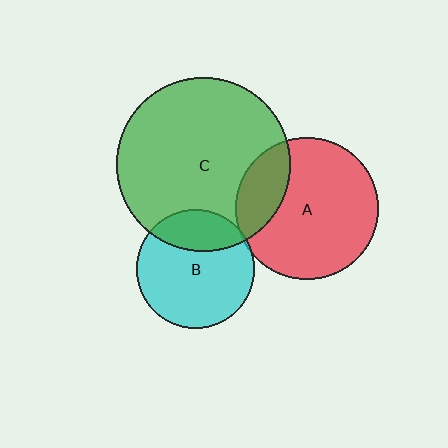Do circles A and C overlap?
Yes.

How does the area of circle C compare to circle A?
Approximately 1.5 times.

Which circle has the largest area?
Circle C (green).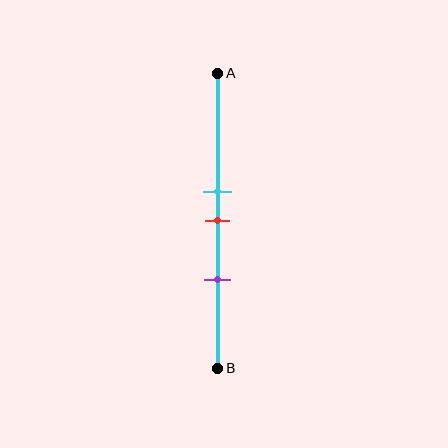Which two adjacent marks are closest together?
The cyan and red marks are the closest adjacent pair.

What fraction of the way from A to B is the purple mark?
The purple mark is approximately 70% (0.7) of the way from A to B.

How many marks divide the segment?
There are 3 marks dividing the segment.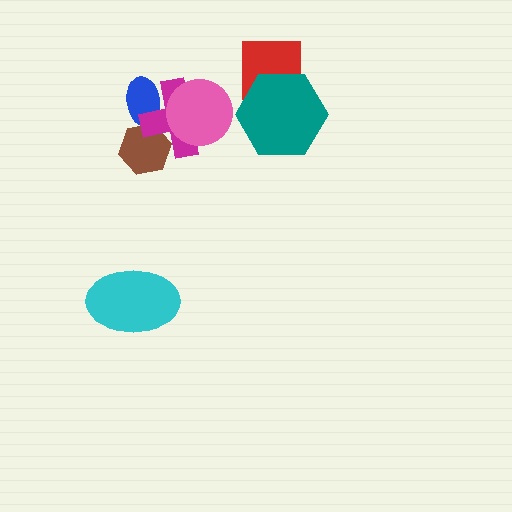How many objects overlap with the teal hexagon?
1 object overlaps with the teal hexagon.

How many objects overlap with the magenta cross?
3 objects overlap with the magenta cross.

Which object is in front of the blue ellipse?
The magenta cross is in front of the blue ellipse.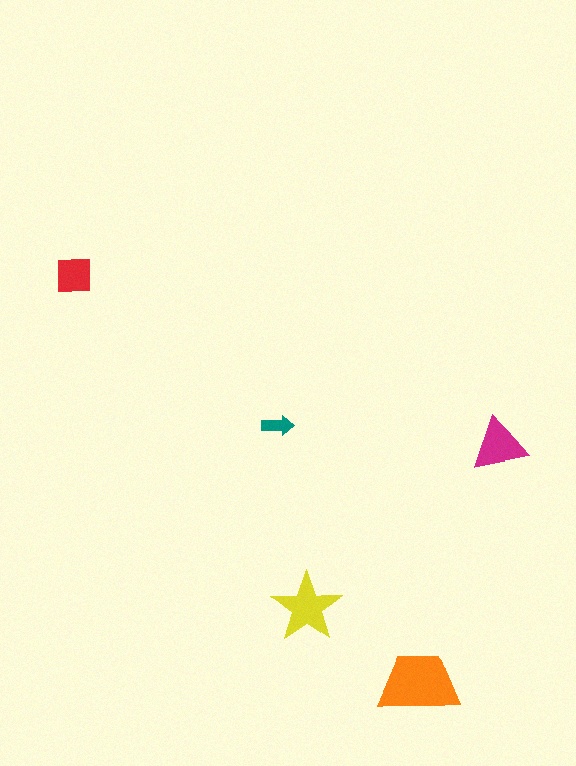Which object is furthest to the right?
The magenta triangle is rightmost.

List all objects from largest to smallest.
The orange trapezoid, the yellow star, the magenta triangle, the red square, the teal arrow.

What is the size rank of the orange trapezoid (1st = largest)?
1st.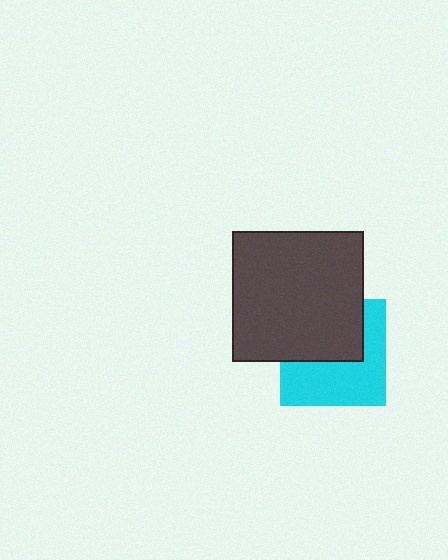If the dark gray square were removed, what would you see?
You would see the complete cyan square.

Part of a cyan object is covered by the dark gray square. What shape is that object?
It is a square.